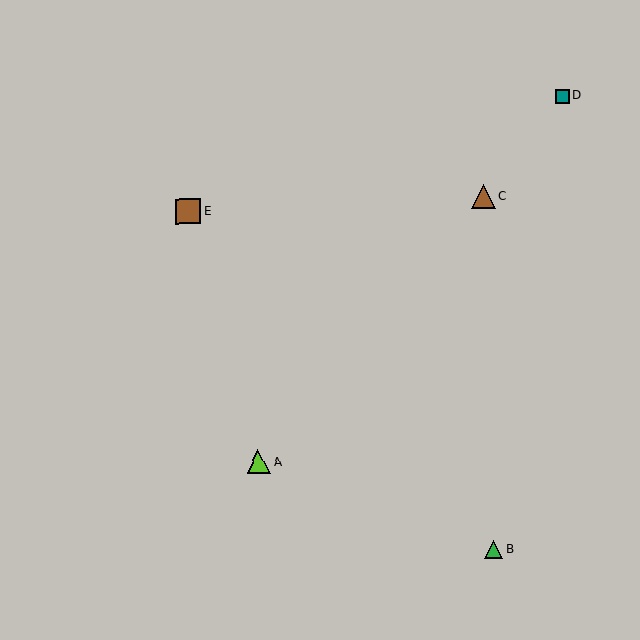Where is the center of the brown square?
The center of the brown square is at (188, 211).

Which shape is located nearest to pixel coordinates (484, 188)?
The brown triangle (labeled C) at (483, 196) is nearest to that location.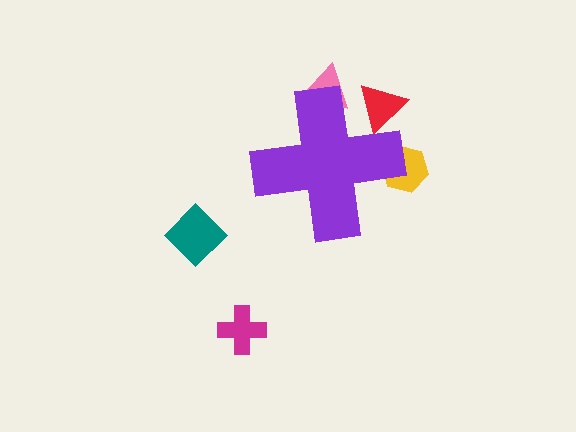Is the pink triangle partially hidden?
Yes, the pink triangle is partially hidden behind the purple cross.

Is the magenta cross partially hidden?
No, the magenta cross is fully visible.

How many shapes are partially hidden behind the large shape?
3 shapes are partially hidden.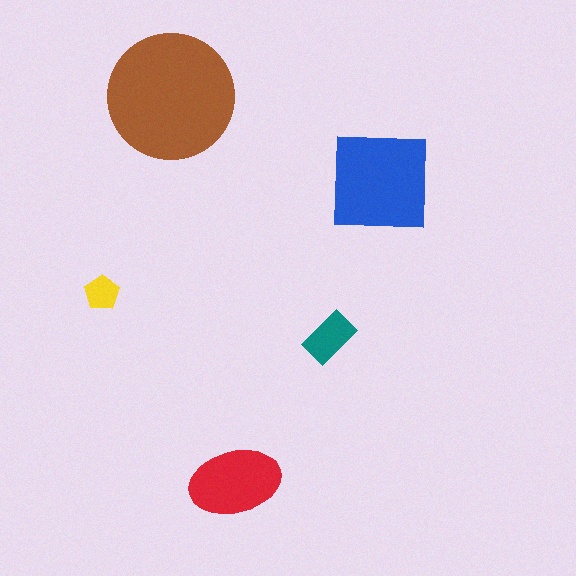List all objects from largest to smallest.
The brown circle, the blue square, the red ellipse, the teal rectangle, the yellow pentagon.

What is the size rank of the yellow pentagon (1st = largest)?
5th.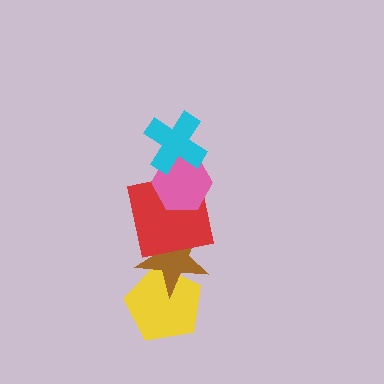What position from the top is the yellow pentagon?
The yellow pentagon is 5th from the top.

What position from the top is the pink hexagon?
The pink hexagon is 2nd from the top.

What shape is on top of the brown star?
The red square is on top of the brown star.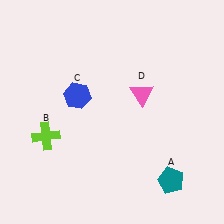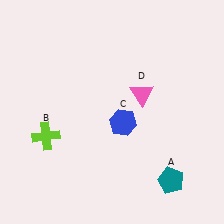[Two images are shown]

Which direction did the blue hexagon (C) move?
The blue hexagon (C) moved right.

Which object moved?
The blue hexagon (C) moved right.